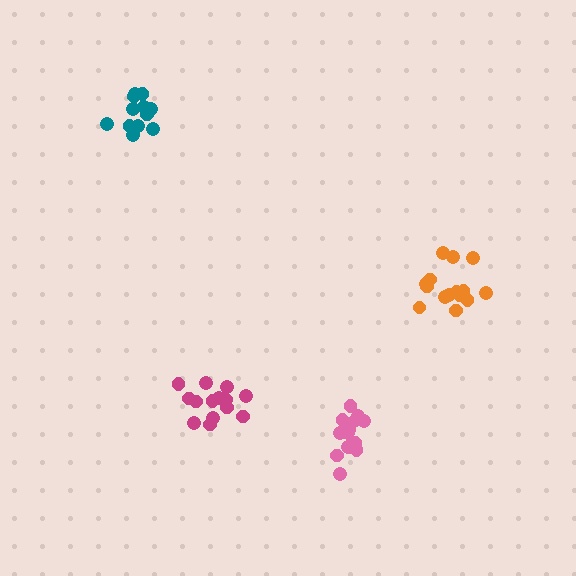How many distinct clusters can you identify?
There are 4 distinct clusters.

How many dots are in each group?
Group 1: 15 dots, Group 2: 15 dots, Group 3: 14 dots, Group 4: 12 dots (56 total).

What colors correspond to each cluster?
The clusters are colored: pink, orange, magenta, teal.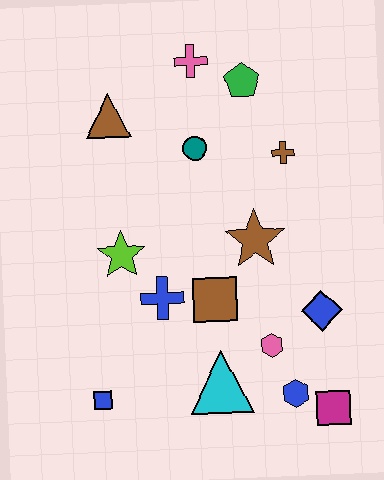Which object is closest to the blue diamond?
The pink hexagon is closest to the blue diamond.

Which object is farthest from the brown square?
The pink cross is farthest from the brown square.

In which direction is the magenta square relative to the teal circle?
The magenta square is below the teal circle.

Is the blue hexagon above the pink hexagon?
No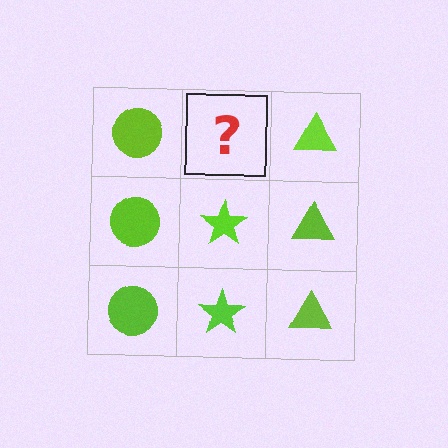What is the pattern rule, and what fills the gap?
The rule is that each column has a consistent shape. The gap should be filled with a lime star.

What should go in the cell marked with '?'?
The missing cell should contain a lime star.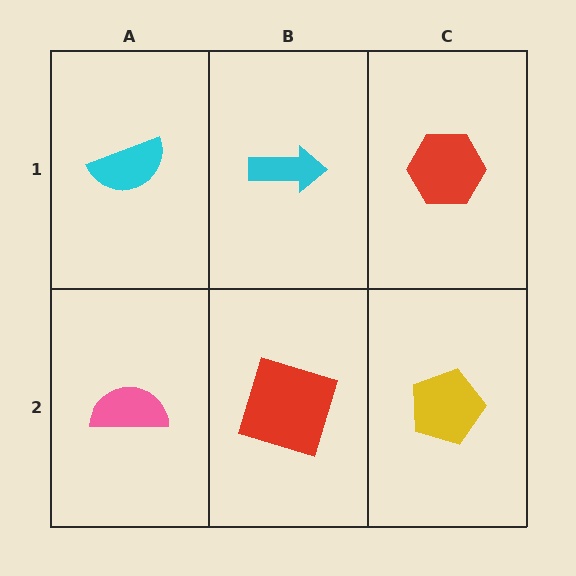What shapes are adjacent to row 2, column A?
A cyan semicircle (row 1, column A), a red square (row 2, column B).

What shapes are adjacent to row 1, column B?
A red square (row 2, column B), a cyan semicircle (row 1, column A), a red hexagon (row 1, column C).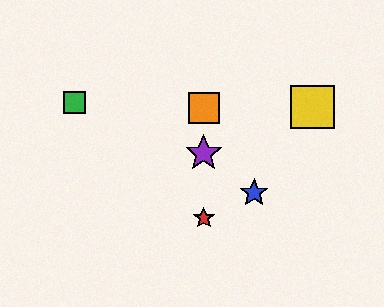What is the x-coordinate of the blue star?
The blue star is at x≈254.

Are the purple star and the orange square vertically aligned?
Yes, both are at x≈204.